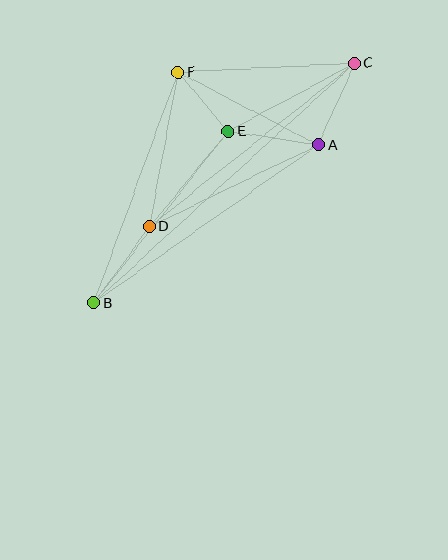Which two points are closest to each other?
Points E and F are closest to each other.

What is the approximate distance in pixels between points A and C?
The distance between A and C is approximately 90 pixels.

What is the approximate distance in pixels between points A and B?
The distance between A and B is approximately 274 pixels.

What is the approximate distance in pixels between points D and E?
The distance between D and E is approximately 124 pixels.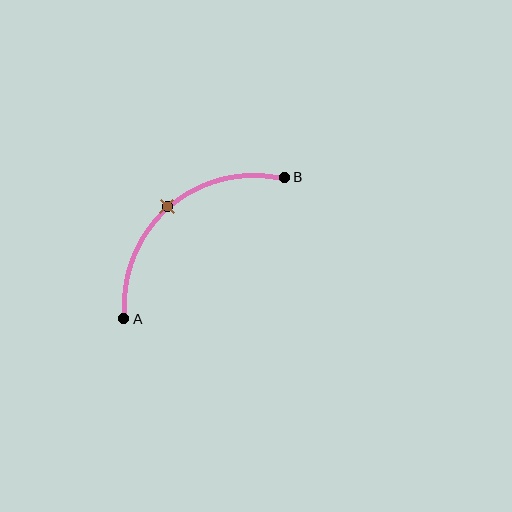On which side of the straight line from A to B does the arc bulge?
The arc bulges above and to the left of the straight line connecting A and B.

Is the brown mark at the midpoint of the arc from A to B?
Yes. The brown mark lies on the arc at equal arc-length from both A and B — it is the arc midpoint.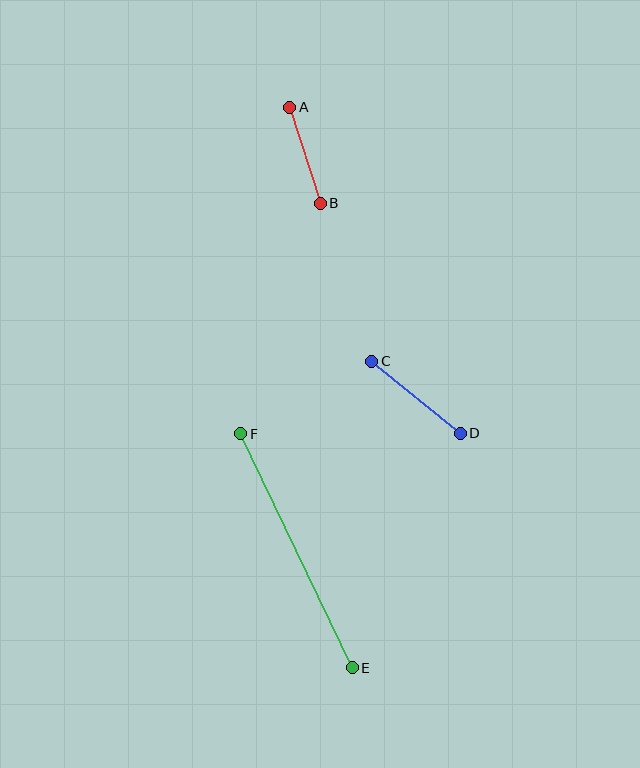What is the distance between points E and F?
The distance is approximately 259 pixels.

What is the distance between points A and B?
The distance is approximately 101 pixels.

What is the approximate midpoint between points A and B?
The midpoint is at approximately (305, 155) pixels.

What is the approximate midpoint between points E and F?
The midpoint is at approximately (296, 551) pixels.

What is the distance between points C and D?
The distance is approximately 114 pixels.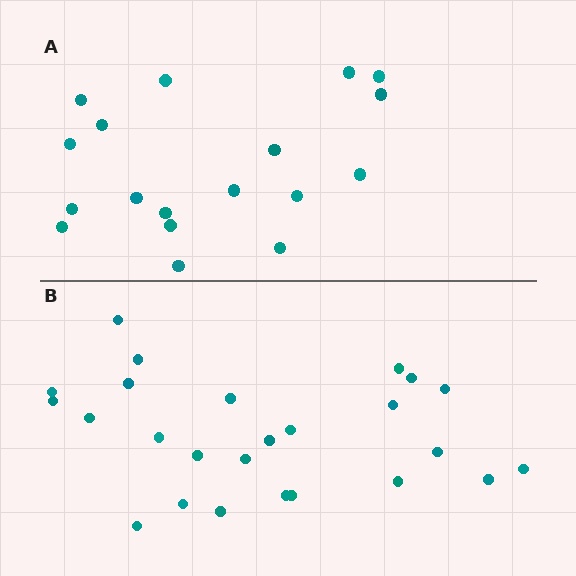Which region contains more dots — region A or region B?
Region B (the bottom region) has more dots.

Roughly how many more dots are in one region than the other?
Region B has roughly 8 or so more dots than region A.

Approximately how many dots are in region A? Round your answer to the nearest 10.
About 20 dots. (The exact count is 18, which rounds to 20.)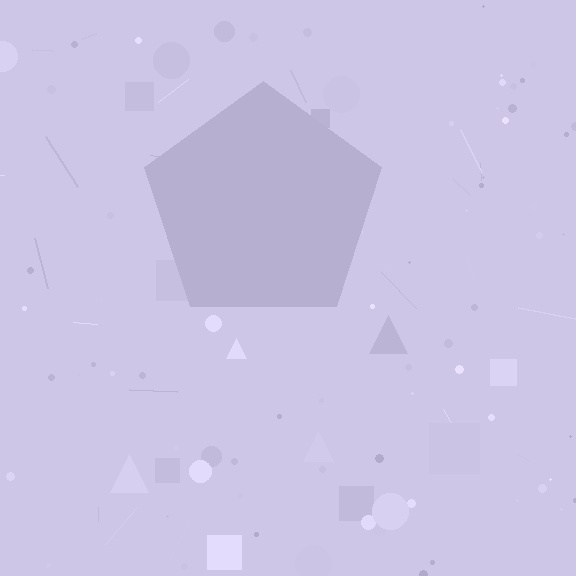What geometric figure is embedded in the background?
A pentagon is embedded in the background.